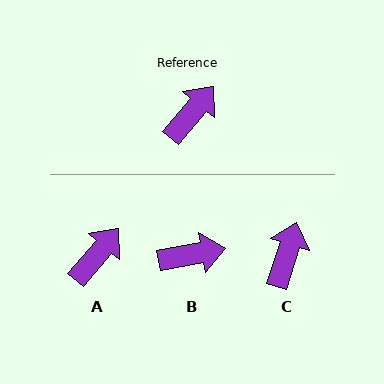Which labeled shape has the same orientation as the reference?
A.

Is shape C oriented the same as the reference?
No, it is off by about 22 degrees.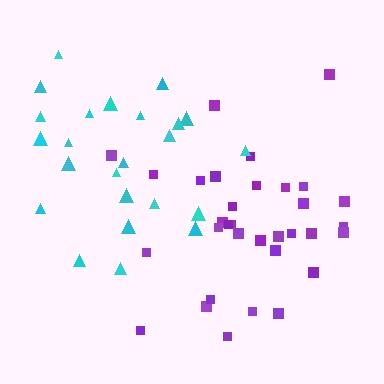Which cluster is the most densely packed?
Purple.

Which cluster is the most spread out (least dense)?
Cyan.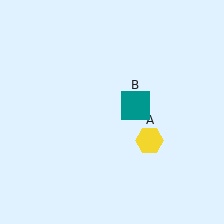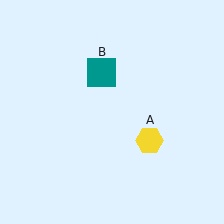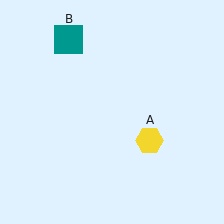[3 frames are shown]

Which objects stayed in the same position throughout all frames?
Yellow hexagon (object A) remained stationary.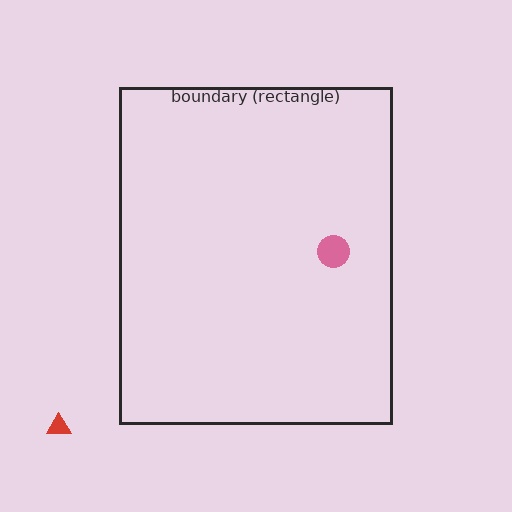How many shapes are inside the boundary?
1 inside, 1 outside.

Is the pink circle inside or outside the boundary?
Inside.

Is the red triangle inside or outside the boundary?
Outside.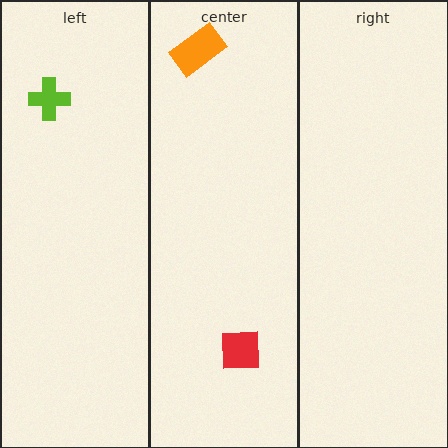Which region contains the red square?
The center region.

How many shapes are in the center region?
2.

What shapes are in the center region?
The orange rectangle, the red square.